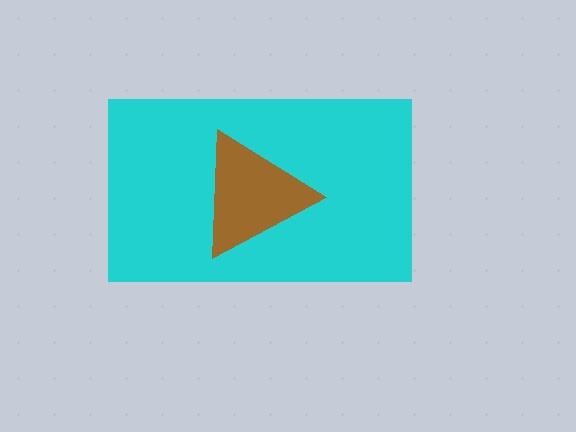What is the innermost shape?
The brown triangle.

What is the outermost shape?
The cyan rectangle.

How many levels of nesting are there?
2.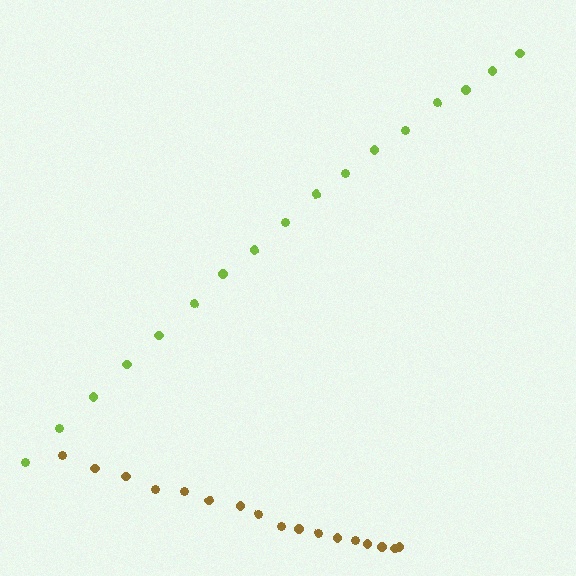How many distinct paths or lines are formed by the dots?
There are 2 distinct paths.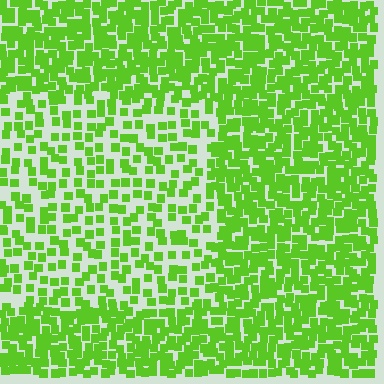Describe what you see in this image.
The image contains small lime elements arranged at two different densities. A rectangle-shaped region is visible where the elements are less densely packed than the surrounding area.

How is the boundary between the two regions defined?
The boundary is defined by a change in element density (approximately 2.0x ratio). All elements are the same color, size, and shape.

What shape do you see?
I see a rectangle.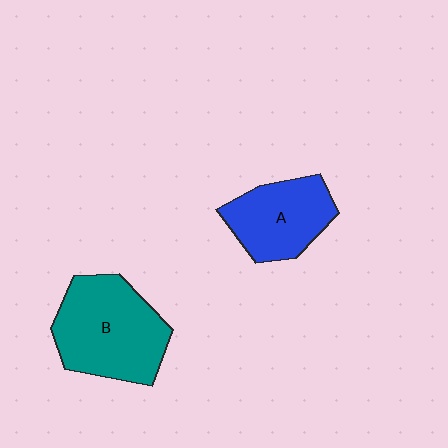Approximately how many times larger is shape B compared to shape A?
Approximately 1.4 times.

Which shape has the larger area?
Shape B (teal).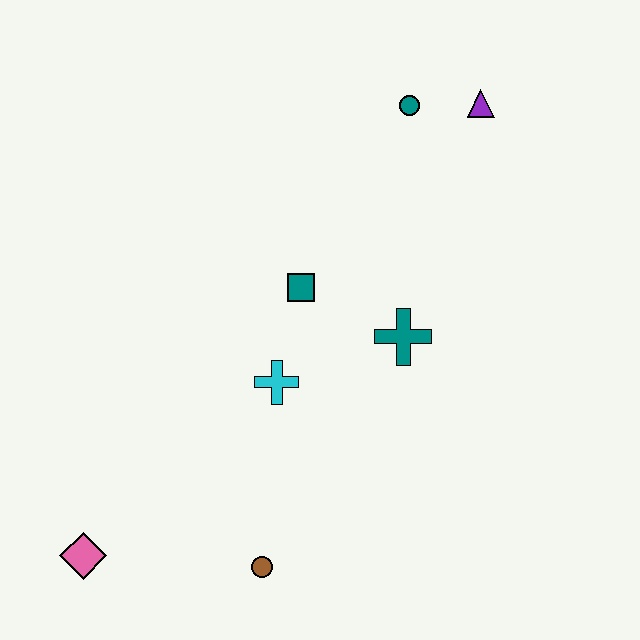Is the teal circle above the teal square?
Yes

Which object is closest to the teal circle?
The purple triangle is closest to the teal circle.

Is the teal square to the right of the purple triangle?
No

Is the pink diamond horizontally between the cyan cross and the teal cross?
No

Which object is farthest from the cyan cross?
The purple triangle is farthest from the cyan cross.